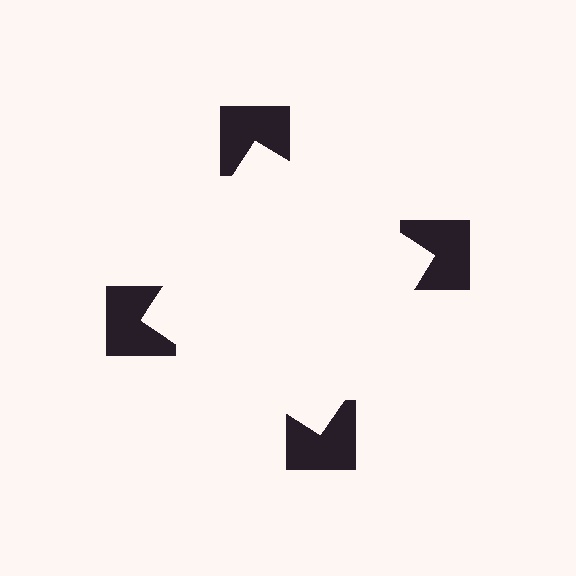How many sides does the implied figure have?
4 sides.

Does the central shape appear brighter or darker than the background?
It typically appears slightly brighter than the background, even though no actual brightness change is drawn.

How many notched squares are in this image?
There are 4 — one at each vertex of the illusory square.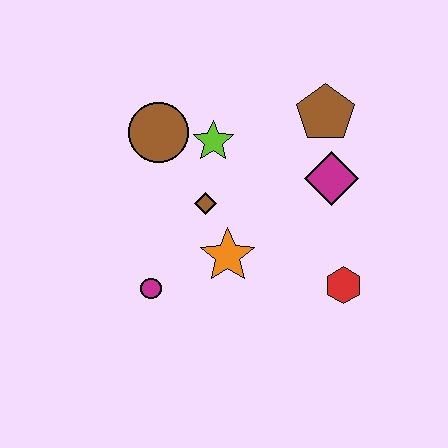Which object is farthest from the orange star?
The brown pentagon is farthest from the orange star.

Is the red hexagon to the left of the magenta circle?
No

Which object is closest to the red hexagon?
The magenta diamond is closest to the red hexagon.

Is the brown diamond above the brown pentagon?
No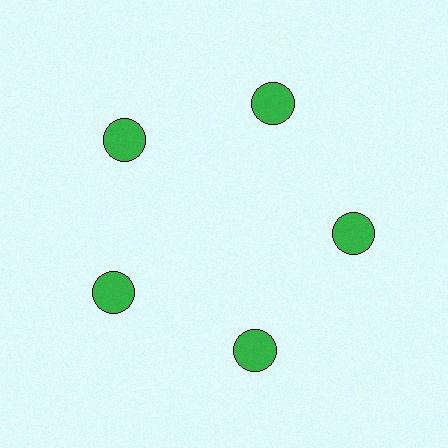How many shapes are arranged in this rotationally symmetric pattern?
There are 5 shapes, arranged in 5 groups of 1.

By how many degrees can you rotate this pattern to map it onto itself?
The pattern maps onto itself every 72 degrees of rotation.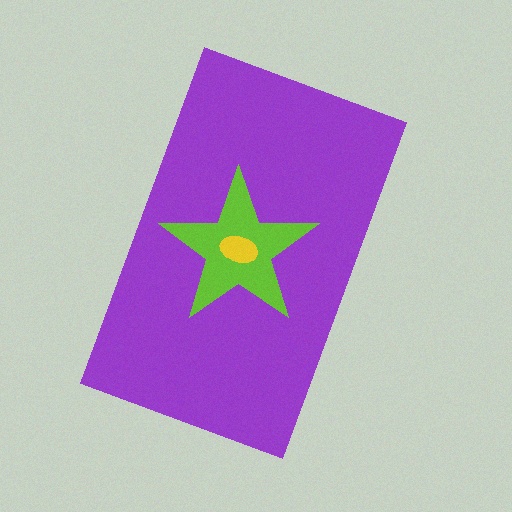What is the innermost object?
The yellow ellipse.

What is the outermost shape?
The purple rectangle.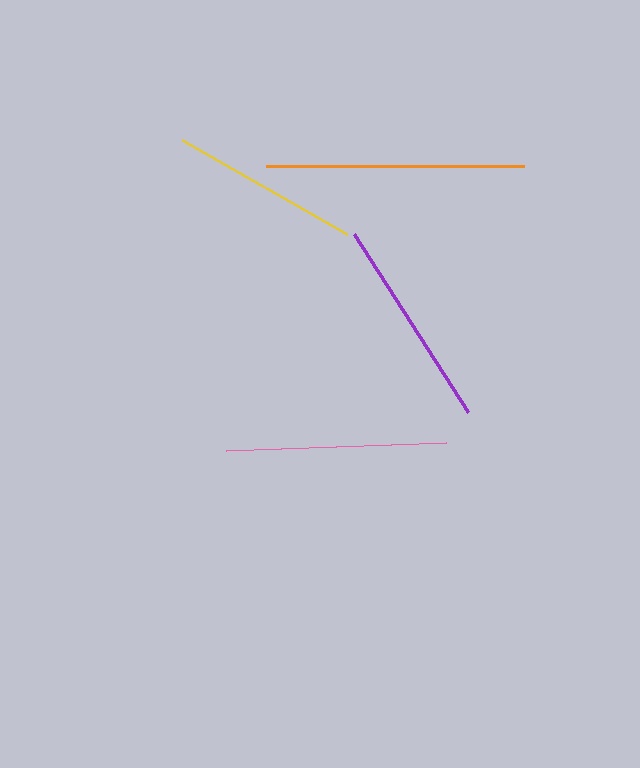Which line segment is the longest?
The orange line is the longest at approximately 258 pixels.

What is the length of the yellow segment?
The yellow segment is approximately 190 pixels long.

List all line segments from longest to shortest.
From longest to shortest: orange, pink, purple, yellow.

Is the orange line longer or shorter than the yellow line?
The orange line is longer than the yellow line.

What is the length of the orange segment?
The orange segment is approximately 258 pixels long.